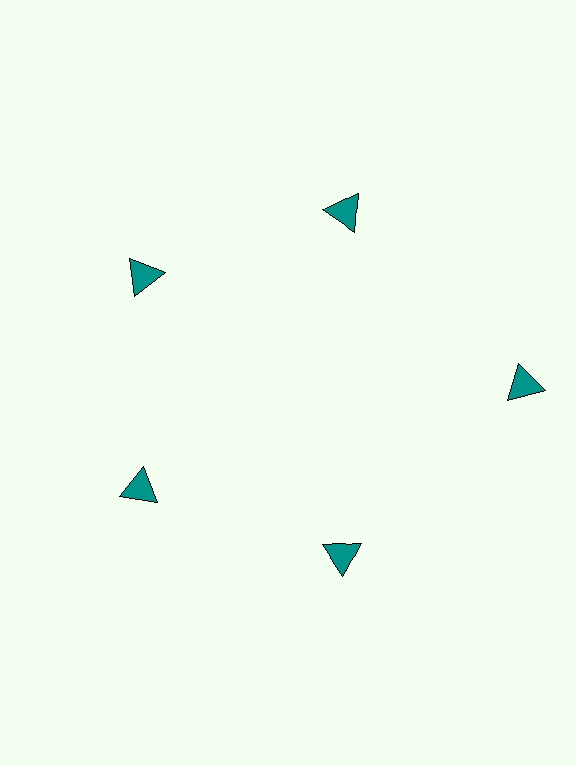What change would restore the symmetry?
The symmetry would be restored by moving it inward, back onto the ring so that all 5 triangles sit at equal angles and equal distance from the center.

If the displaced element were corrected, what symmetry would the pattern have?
It would have 5-fold rotational symmetry — the pattern would map onto itself every 72 degrees.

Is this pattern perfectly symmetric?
No. The 5 teal triangles are arranged in a ring, but one element near the 3 o'clock position is pushed outward from the center, breaking the 5-fold rotational symmetry.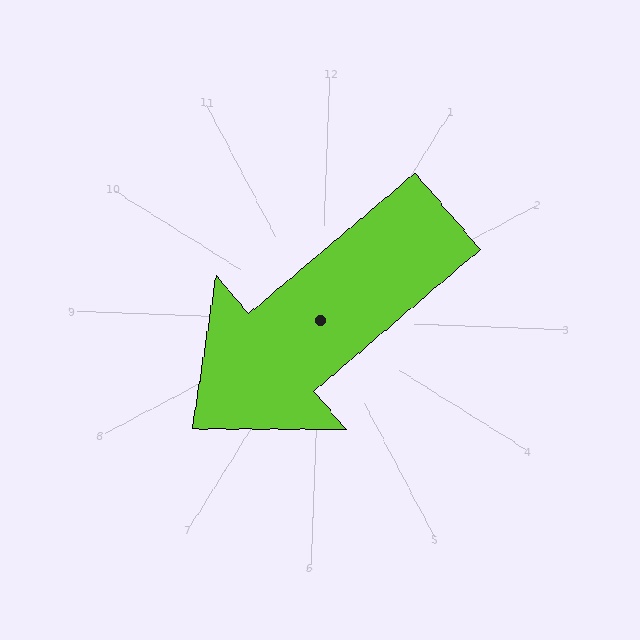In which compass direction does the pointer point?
Southwest.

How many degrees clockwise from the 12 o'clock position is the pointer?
Approximately 228 degrees.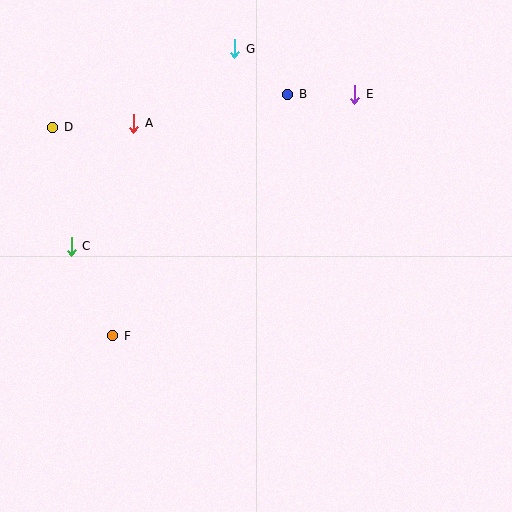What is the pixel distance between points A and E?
The distance between A and E is 223 pixels.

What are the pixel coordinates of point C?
Point C is at (71, 246).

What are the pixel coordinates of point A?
Point A is at (134, 123).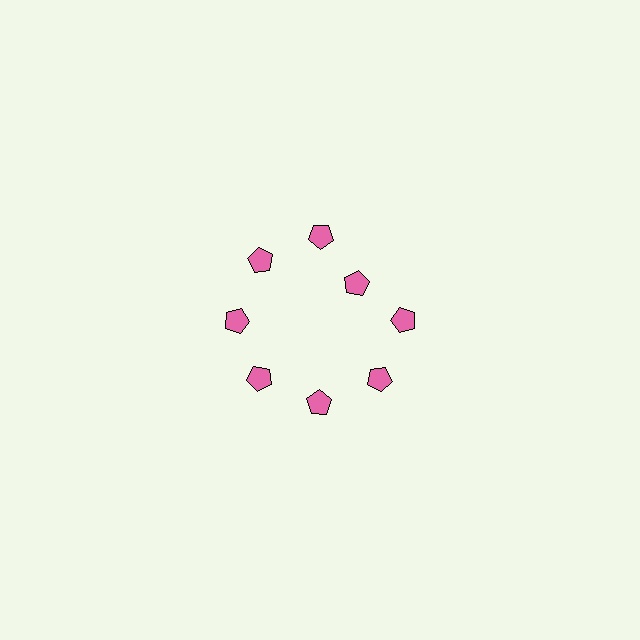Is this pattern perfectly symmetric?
No. The 8 pink pentagons are arranged in a ring, but one element near the 2 o'clock position is pulled inward toward the center, breaking the 8-fold rotational symmetry.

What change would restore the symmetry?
The symmetry would be restored by moving it outward, back onto the ring so that all 8 pentagons sit at equal angles and equal distance from the center.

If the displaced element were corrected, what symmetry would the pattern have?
It would have 8-fold rotational symmetry — the pattern would map onto itself every 45 degrees.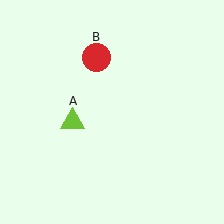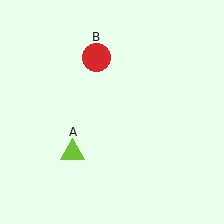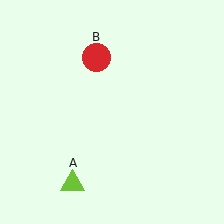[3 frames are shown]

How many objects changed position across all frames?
1 object changed position: lime triangle (object A).